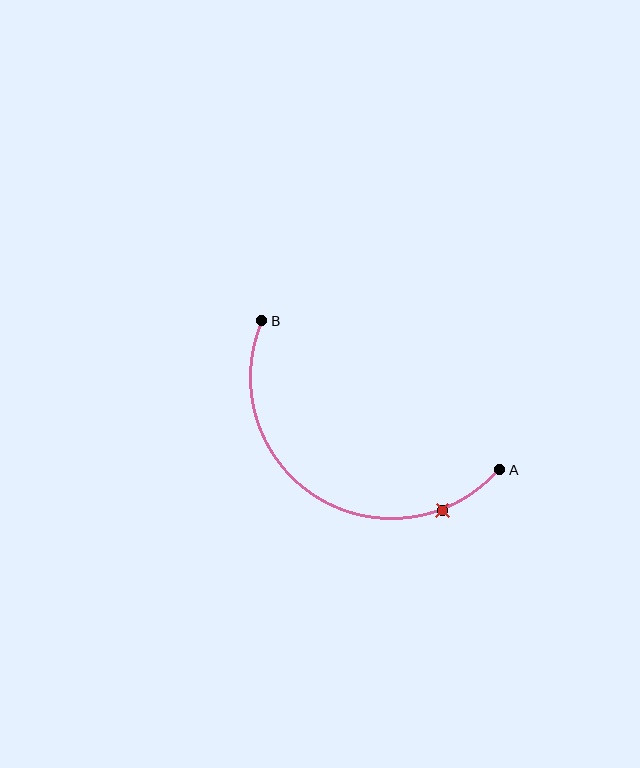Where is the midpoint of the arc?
The arc midpoint is the point on the curve farthest from the straight line joining A and B. It sits below that line.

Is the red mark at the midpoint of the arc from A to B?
No. The red mark lies on the arc but is closer to endpoint A. The arc midpoint would be at the point on the curve equidistant along the arc from both A and B.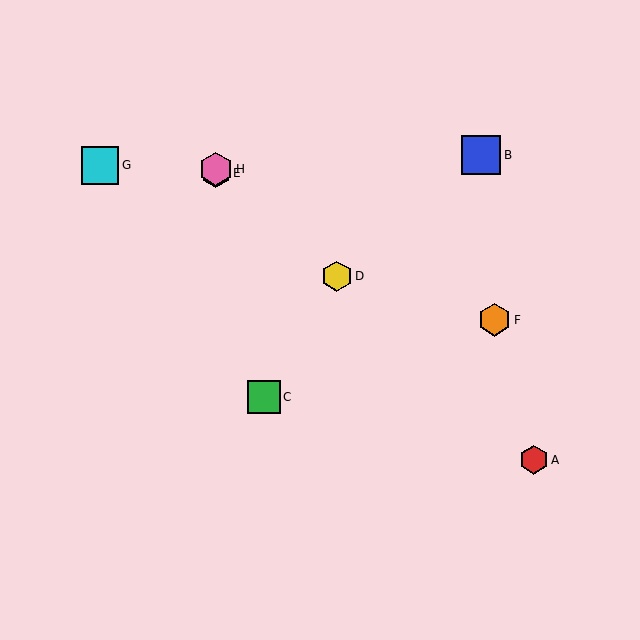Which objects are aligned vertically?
Objects E, H are aligned vertically.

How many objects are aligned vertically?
2 objects (E, H) are aligned vertically.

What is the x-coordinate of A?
Object A is at x≈534.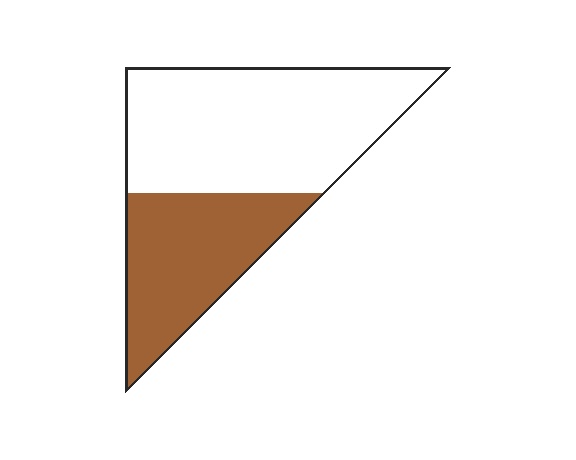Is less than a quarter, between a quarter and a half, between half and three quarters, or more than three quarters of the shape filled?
Between a quarter and a half.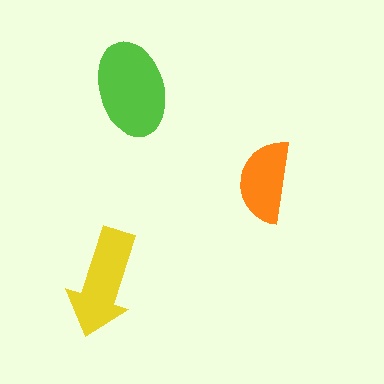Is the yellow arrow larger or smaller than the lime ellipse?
Smaller.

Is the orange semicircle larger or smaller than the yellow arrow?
Smaller.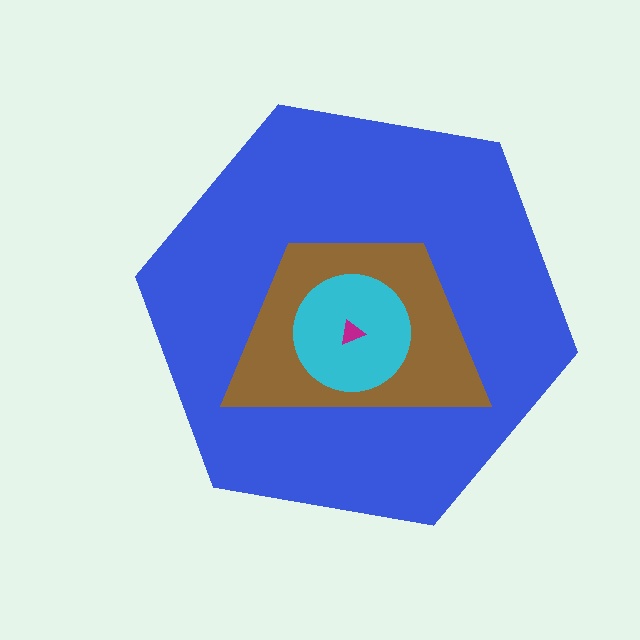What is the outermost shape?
The blue hexagon.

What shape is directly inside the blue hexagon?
The brown trapezoid.